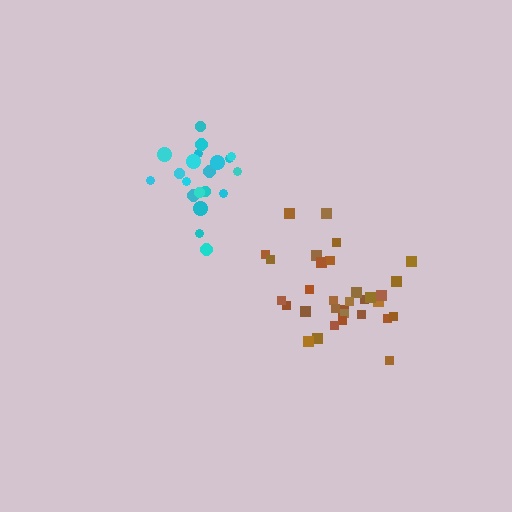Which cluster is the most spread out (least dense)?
Brown.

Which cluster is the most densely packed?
Cyan.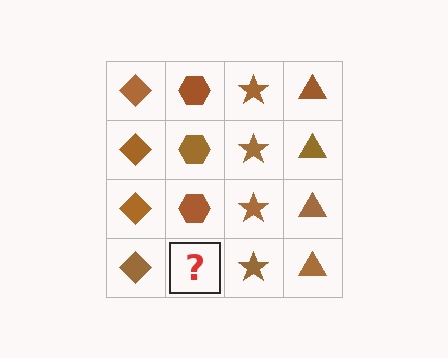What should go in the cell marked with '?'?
The missing cell should contain a brown hexagon.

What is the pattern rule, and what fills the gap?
The rule is that each column has a consistent shape. The gap should be filled with a brown hexagon.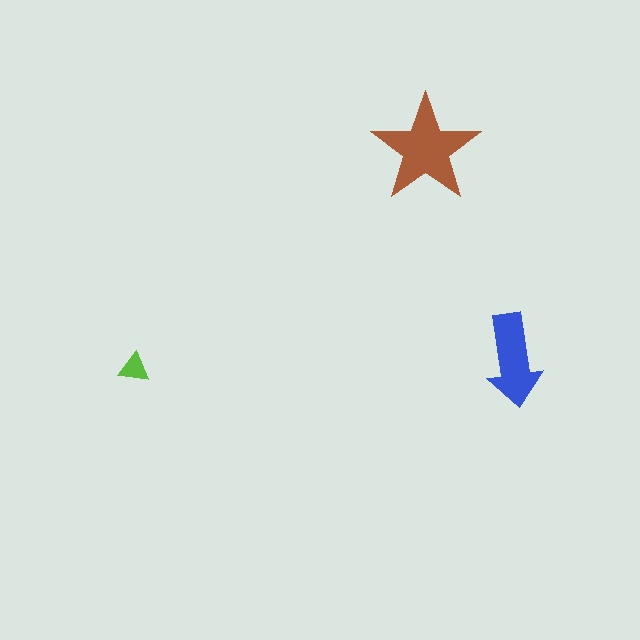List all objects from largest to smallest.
The brown star, the blue arrow, the lime triangle.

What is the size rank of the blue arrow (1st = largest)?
2nd.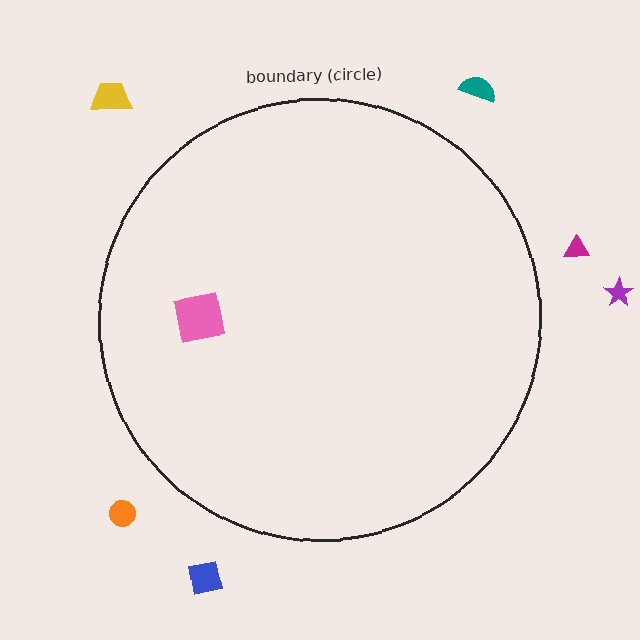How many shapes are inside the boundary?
1 inside, 6 outside.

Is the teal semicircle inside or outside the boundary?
Outside.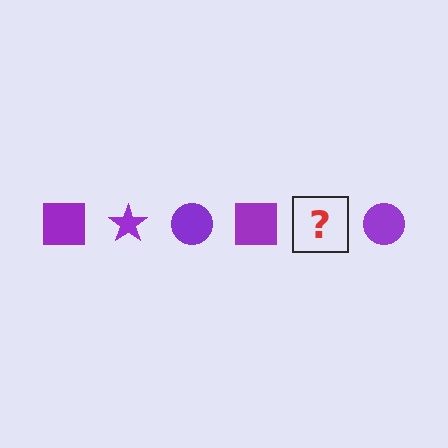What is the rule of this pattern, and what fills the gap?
The rule is that the pattern cycles through square, star, circle shapes in purple. The gap should be filled with a purple star.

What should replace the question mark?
The question mark should be replaced with a purple star.